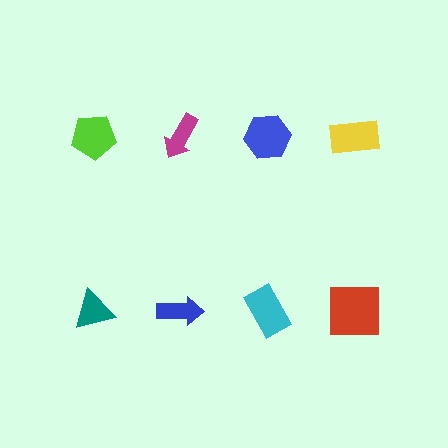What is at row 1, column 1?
A lime pentagon.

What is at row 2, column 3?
A cyan rectangle.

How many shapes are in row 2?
4 shapes.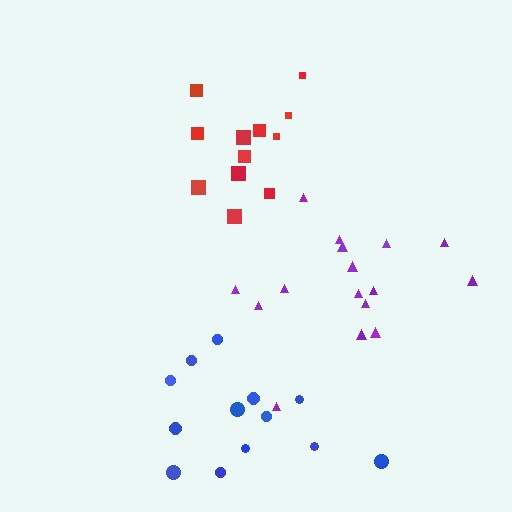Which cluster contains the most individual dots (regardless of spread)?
Purple (16).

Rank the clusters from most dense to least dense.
red, blue, purple.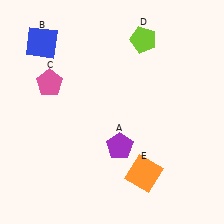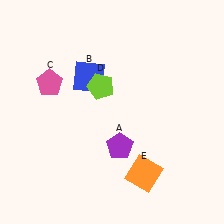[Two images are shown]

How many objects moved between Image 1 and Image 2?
2 objects moved between the two images.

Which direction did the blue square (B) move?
The blue square (B) moved right.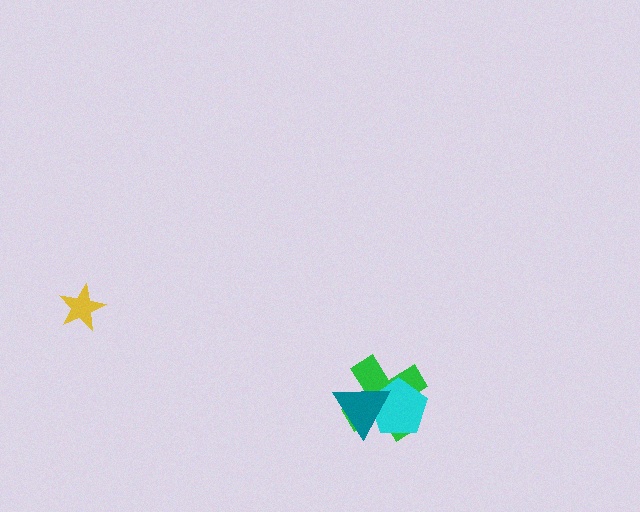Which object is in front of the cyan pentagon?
The teal triangle is in front of the cyan pentagon.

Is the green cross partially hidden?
Yes, it is partially covered by another shape.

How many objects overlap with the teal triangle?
2 objects overlap with the teal triangle.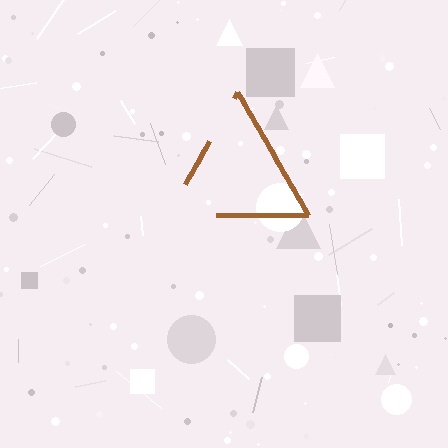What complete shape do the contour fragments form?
The contour fragments form a triangle.